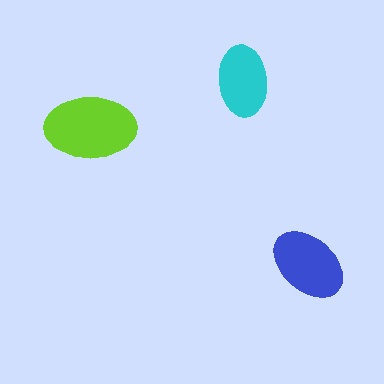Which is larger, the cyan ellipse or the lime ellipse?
The lime one.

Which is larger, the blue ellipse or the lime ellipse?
The lime one.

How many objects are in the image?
There are 3 objects in the image.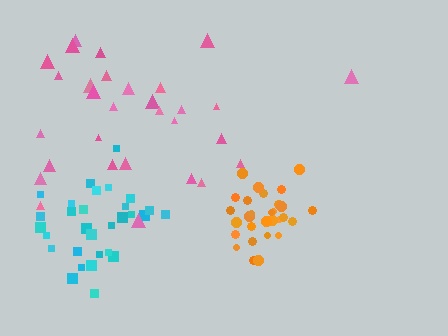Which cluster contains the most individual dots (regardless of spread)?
Cyan (31).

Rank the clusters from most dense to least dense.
orange, cyan, pink.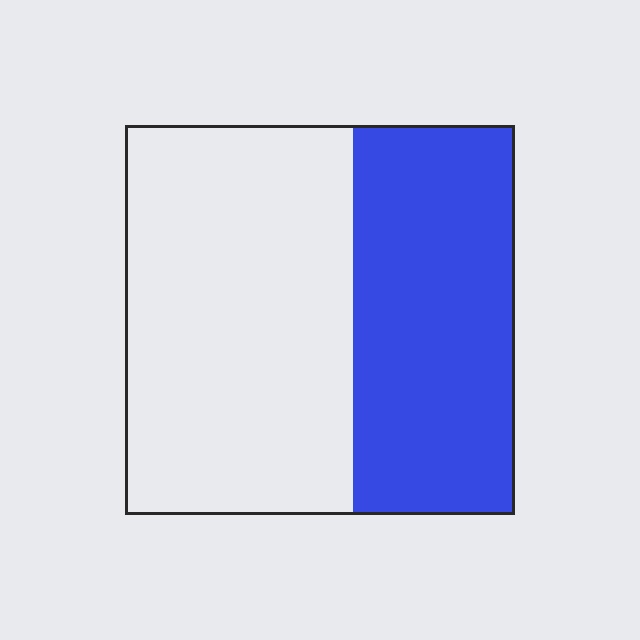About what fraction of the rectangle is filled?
About two fifths (2/5).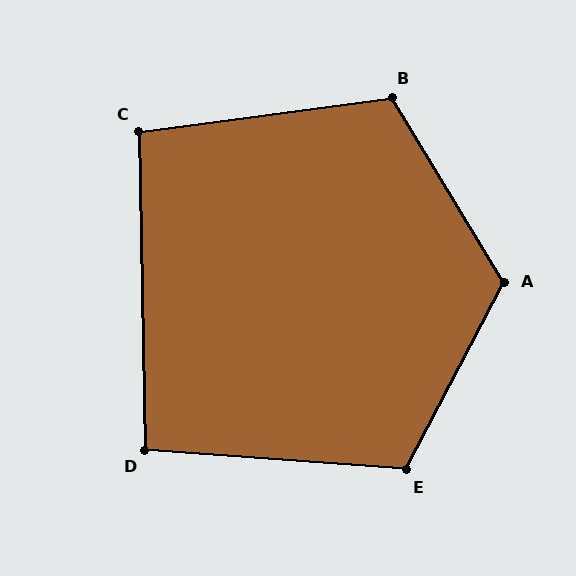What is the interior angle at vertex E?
Approximately 114 degrees (obtuse).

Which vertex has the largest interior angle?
A, at approximately 121 degrees.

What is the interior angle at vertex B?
Approximately 114 degrees (obtuse).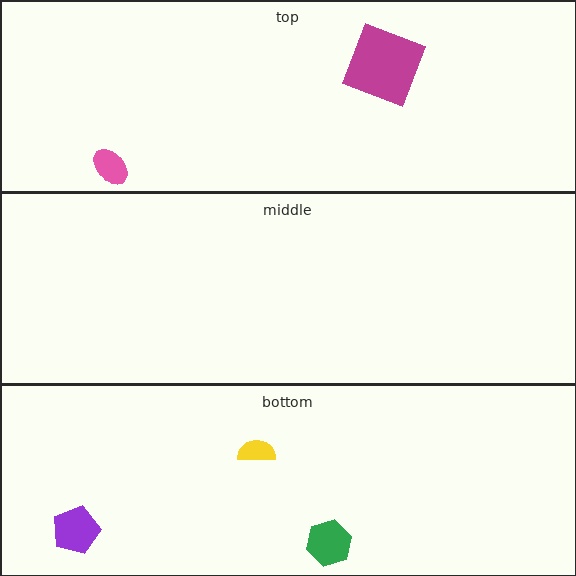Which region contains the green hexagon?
The bottom region.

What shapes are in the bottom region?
The yellow semicircle, the green hexagon, the purple pentagon.